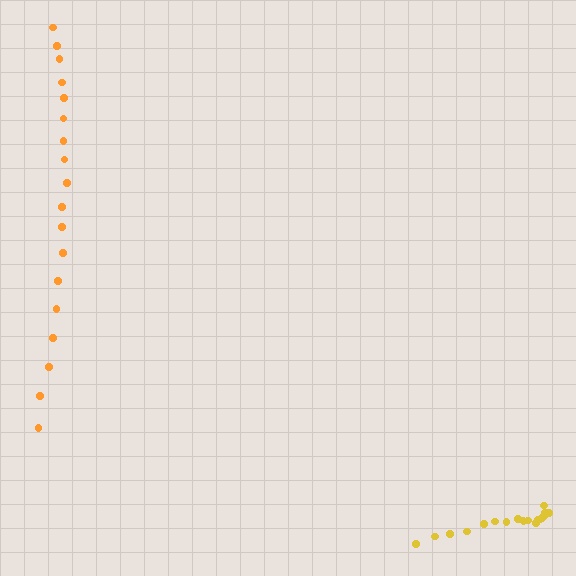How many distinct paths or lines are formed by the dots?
There are 2 distinct paths.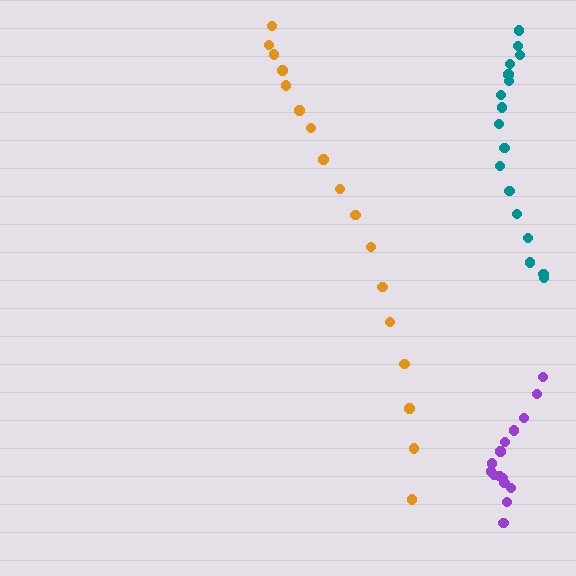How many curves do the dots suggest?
There are 3 distinct paths.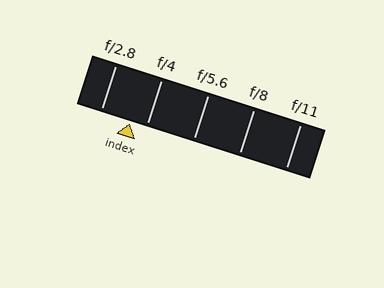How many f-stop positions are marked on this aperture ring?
There are 5 f-stop positions marked.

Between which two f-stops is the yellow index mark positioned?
The index mark is between f/2.8 and f/4.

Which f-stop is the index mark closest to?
The index mark is closest to f/4.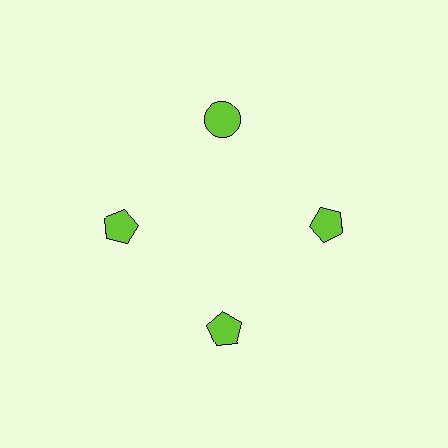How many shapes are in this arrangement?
There are 4 shapes arranged in a ring pattern.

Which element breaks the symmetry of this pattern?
The lime circle at roughly the 12 o'clock position breaks the symmetry. All other shapes are lime pentagons.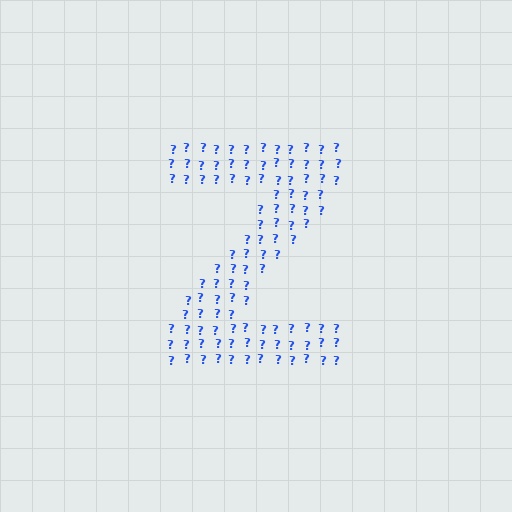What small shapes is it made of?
It is made of small question marks.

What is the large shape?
The large shape is the letter Z.